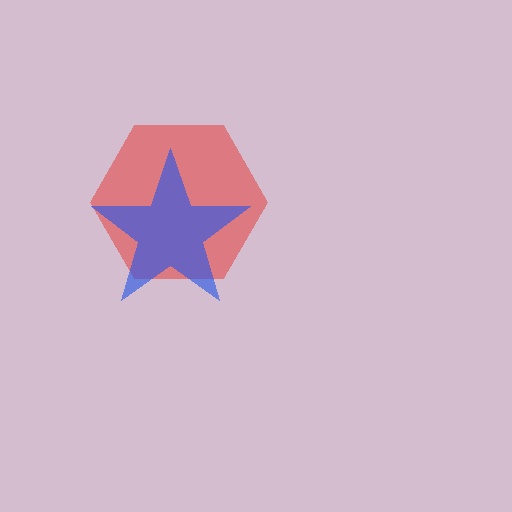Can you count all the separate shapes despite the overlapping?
Yes, there are 2 separate shapes.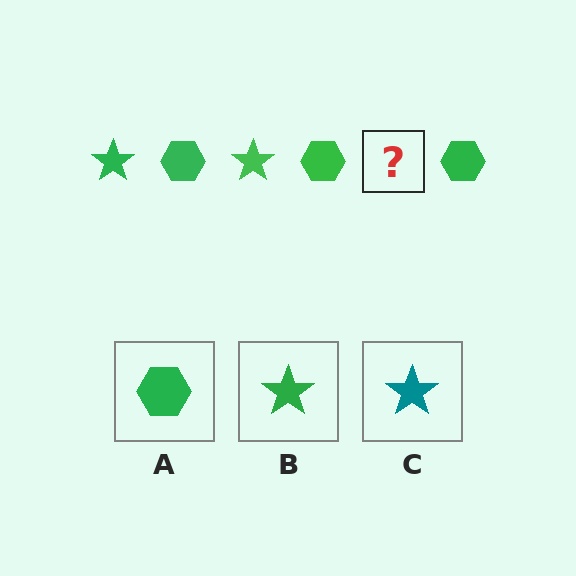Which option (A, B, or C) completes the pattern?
B.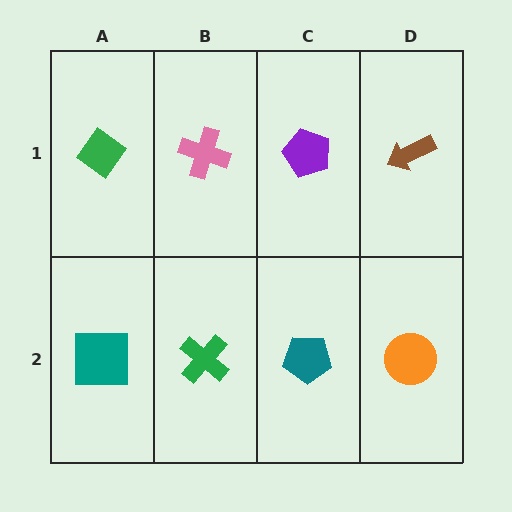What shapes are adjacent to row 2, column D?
A brown arrow (row 1, column D), a teal pentagon (row 2, column C).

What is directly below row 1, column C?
A teal pentagon.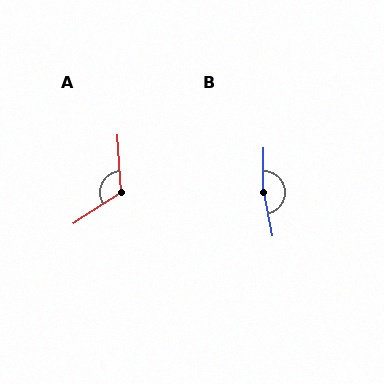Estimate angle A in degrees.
Approximately 119 degrees.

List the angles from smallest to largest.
A (119°), B (168°).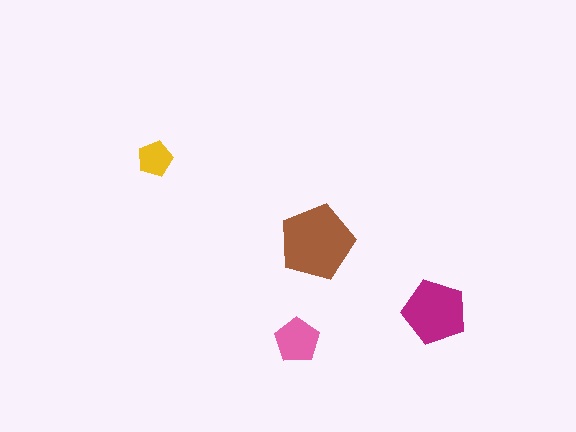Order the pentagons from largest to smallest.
the brown one, the magenta one, the pink one, the yellow one.